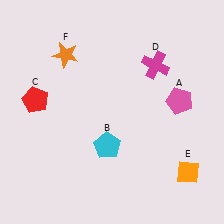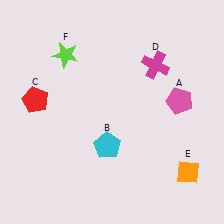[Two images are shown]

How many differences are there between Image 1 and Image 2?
There is 1 difference between the two images.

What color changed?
The star (F) changed from orange in Image 1 to lime in Image 2.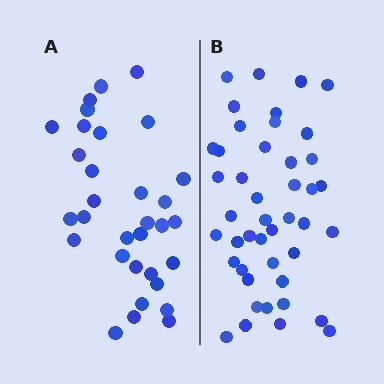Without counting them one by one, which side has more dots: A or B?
Region B (the right region) has more dots.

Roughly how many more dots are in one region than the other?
Region B has roughly 12 or so more dots than region A.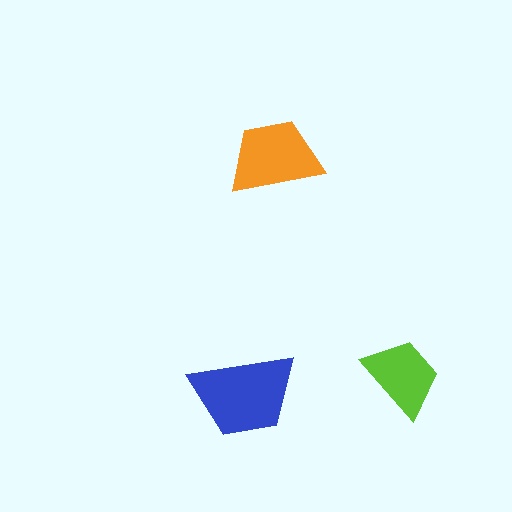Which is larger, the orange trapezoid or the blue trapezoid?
The blue one.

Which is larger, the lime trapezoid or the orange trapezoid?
The orange one.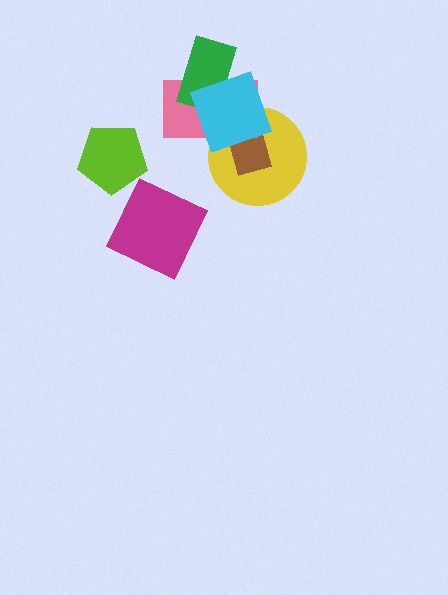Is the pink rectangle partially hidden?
Yes, it is partially covered by another shape.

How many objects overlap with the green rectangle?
2 objects overlap with the green rectangle.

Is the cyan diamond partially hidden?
No, no other shape covers it.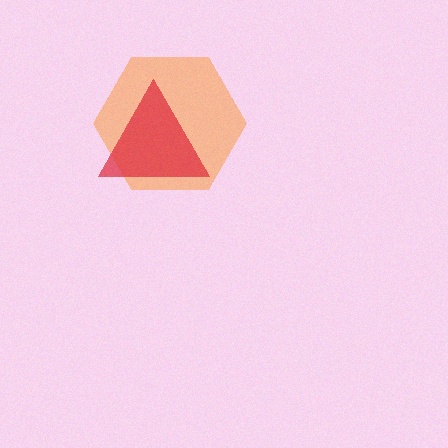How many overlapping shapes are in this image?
There are 2 overlapping shapes in the image.